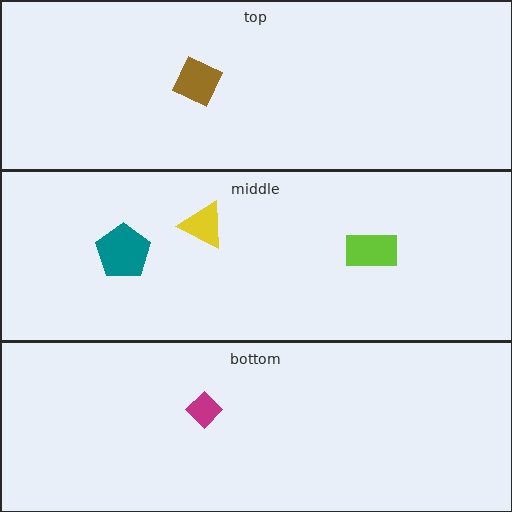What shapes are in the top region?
The brown square.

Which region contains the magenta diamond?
The bottom region.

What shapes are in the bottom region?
The magenta diamond.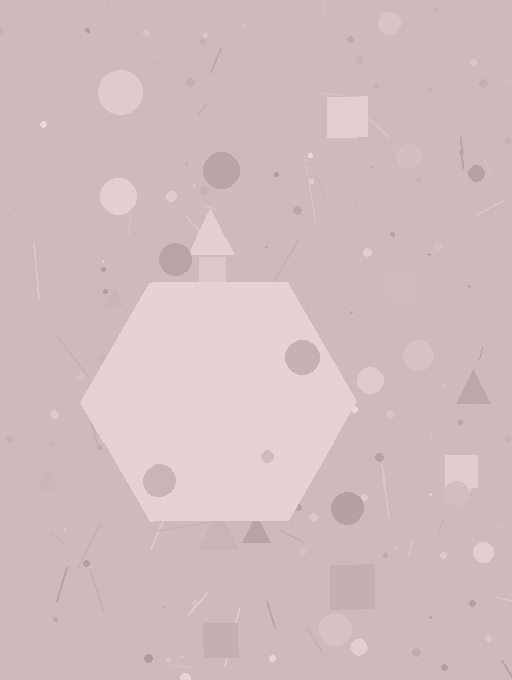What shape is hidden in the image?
A hexagon is hidden in the image.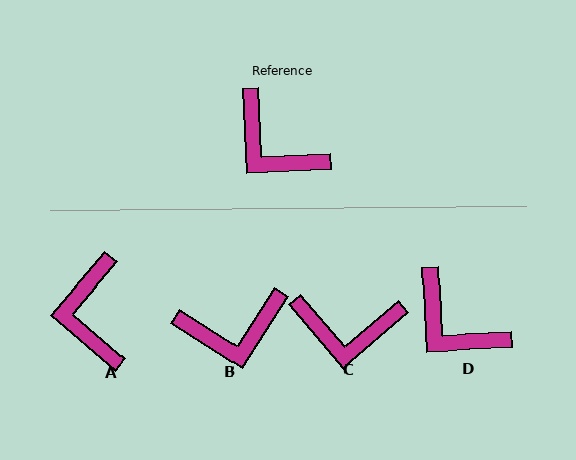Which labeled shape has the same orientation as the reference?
D.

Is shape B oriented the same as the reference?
No, it is off by about 55 degrees.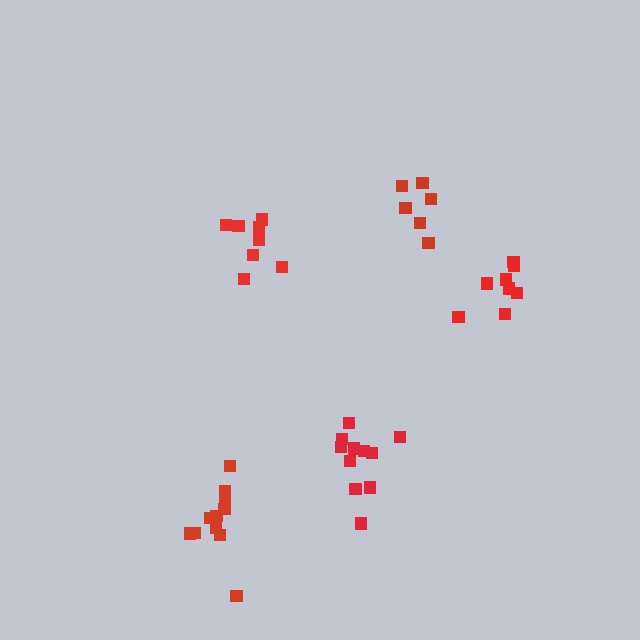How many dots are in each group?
Group 1: 8 dots, Group 2: 6 dots, Group 3: 11 dots, Group 4: 9 dots, Group 5: 11 dots (45 total).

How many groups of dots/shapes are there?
There are 5 groups.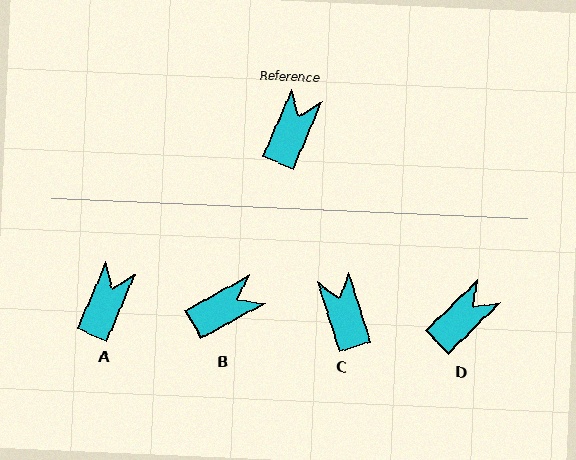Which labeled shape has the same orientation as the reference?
A.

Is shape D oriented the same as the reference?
No, it is off by about 22 degrees.